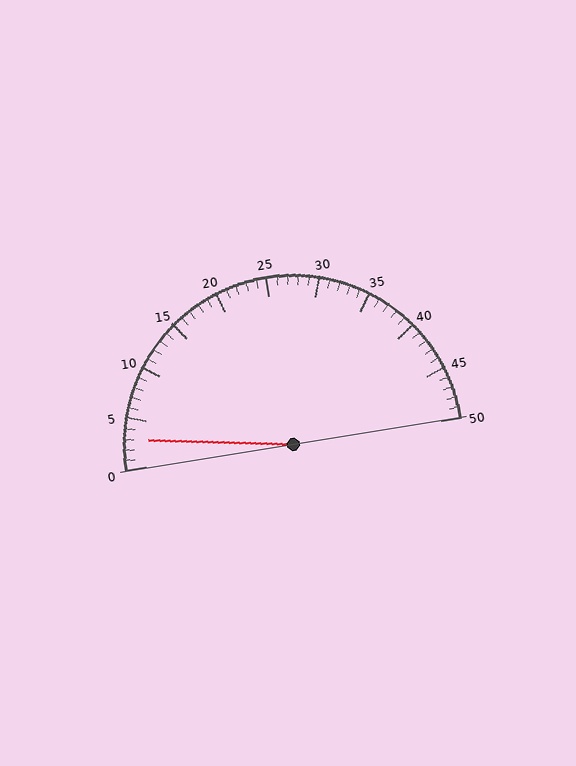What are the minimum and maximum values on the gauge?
The gauge ranges from 0 to 50.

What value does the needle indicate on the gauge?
The needle indicates approximately 3.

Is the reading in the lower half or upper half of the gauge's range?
The reading is in the lower half of the range (0 to 50).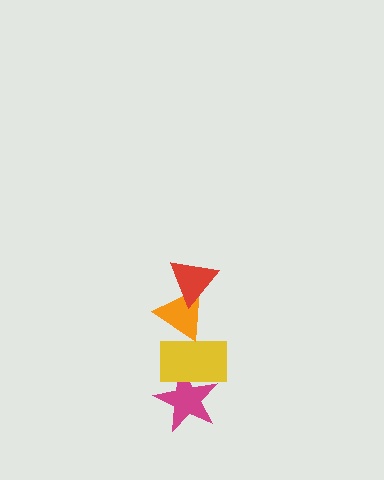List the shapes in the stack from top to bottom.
From top to bottom: the red triangle, the orange triangle, the yellow rectangle, the magenta star.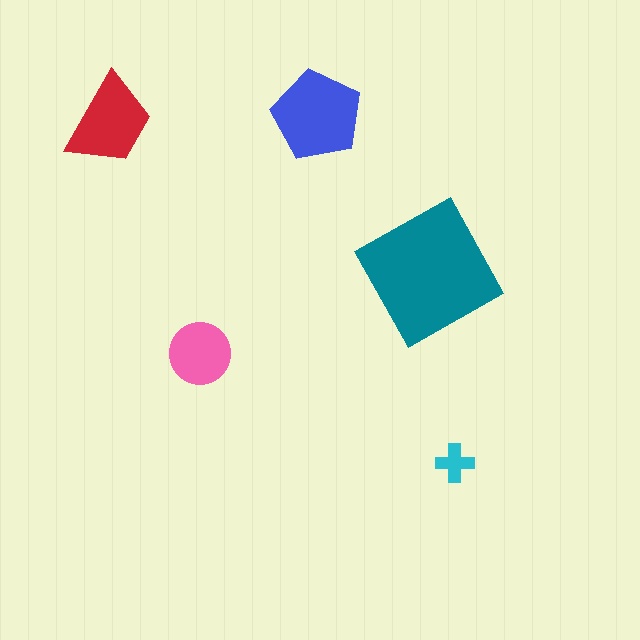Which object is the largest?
The teal square.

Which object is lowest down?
The cyan cross is bottommost.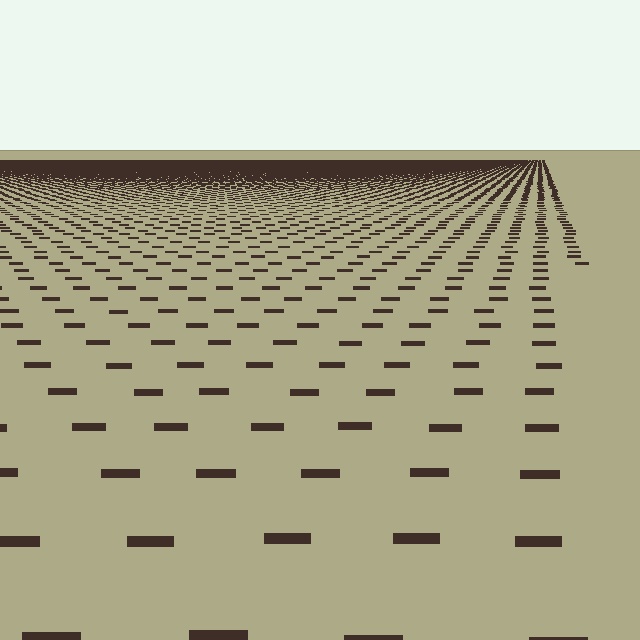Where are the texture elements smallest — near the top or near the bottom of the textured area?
Near the top.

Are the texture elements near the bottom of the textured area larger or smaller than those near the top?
Larger. Near the bottom, elements are closer to the viewer and appear at a bigger on-screen size.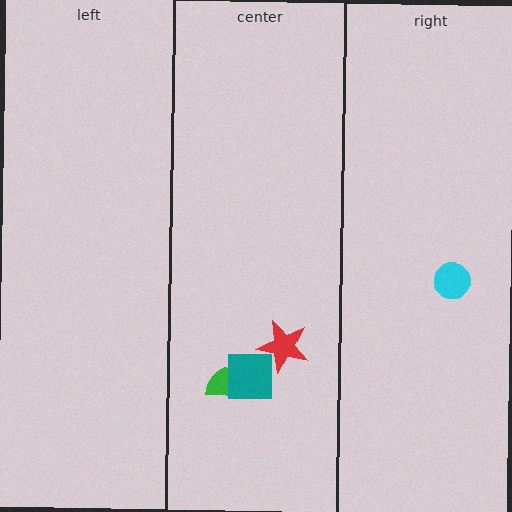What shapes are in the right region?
The cyan circle.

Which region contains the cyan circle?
The right region.